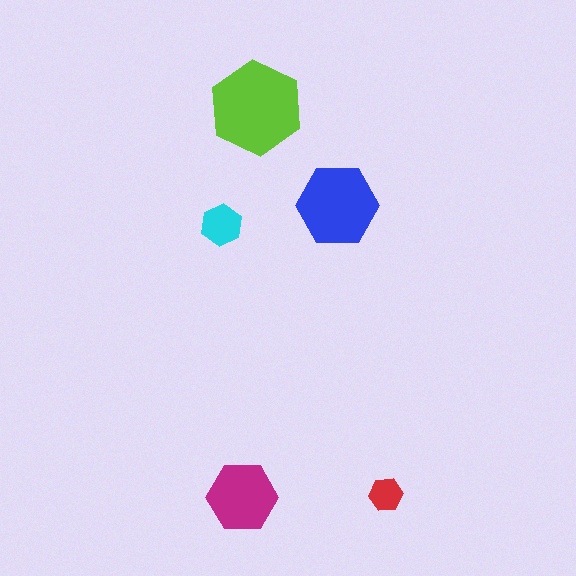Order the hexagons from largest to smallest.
the lime one, the blue one, the magenta one, the cyan one, the red one.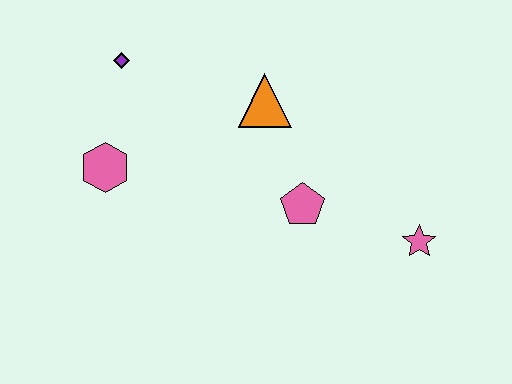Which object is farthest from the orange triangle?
The pink star is farthest from the orange triangle.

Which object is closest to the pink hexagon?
The purple diamond is closest to the pink hexagon.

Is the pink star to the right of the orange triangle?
Yes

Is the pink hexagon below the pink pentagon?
No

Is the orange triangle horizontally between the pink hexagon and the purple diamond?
No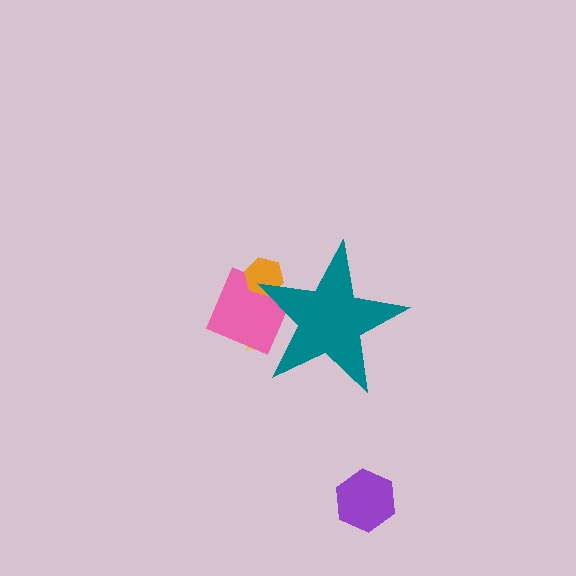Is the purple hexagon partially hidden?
No, the purple hexagon is fully visible.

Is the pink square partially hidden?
Yes, the pink square is partially hidden behind the teal star.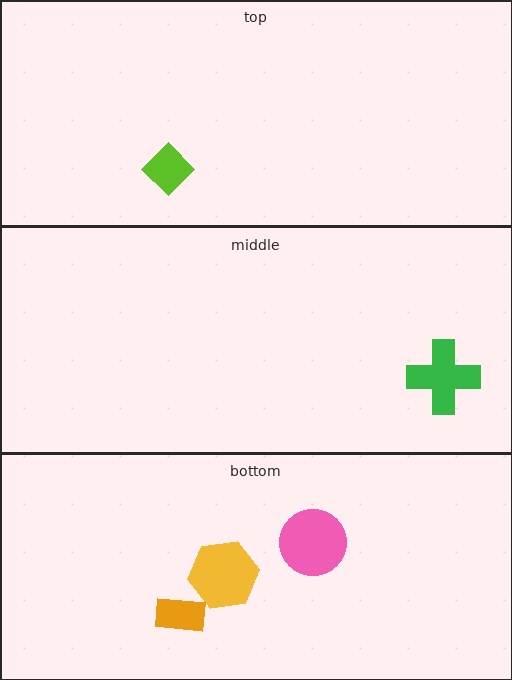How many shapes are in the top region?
1.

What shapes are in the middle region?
The green cross.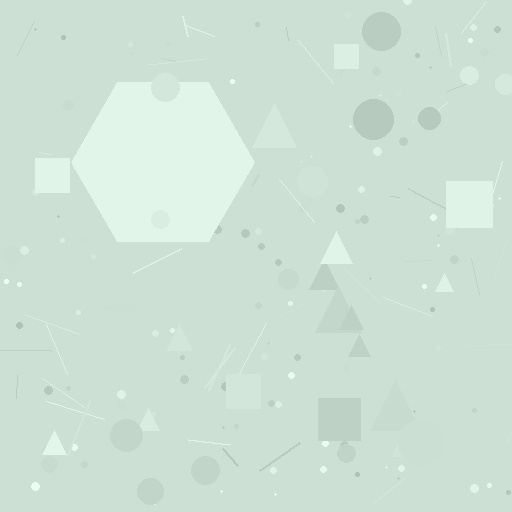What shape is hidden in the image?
A hexagon is hidden in the image.